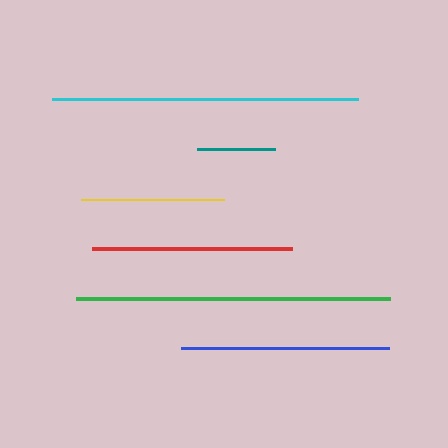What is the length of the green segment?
The green segment is approximately 314 pixels long.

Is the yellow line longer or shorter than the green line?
The green line is longer than the yellow line.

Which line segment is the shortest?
The teal line is the shortest at approximately 78 pixels.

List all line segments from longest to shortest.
From longest to shortest: green, cyan, blue, red, yellow, teal.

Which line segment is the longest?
The green line is the longest at approximately 314 pixels.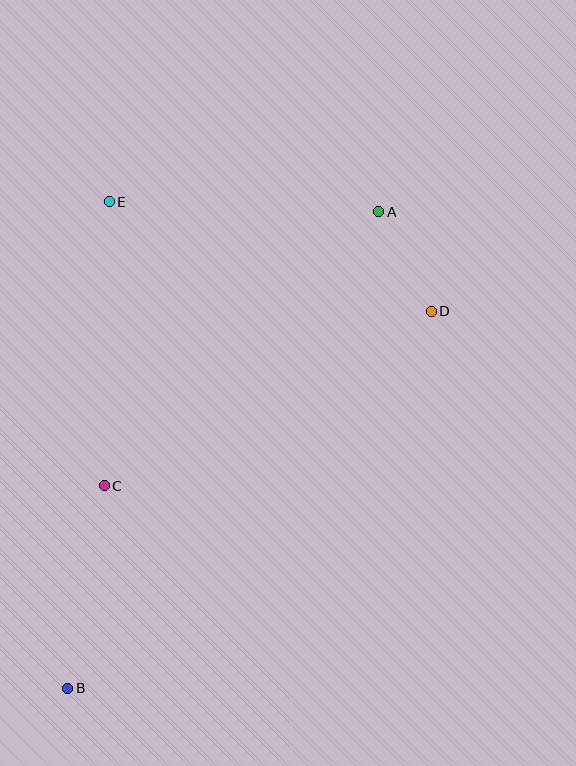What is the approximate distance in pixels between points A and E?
The distance between A and E is approximately 270 pixels.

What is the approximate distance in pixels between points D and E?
The distance between D and E is approximately 340 pixels.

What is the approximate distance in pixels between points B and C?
The distance between B and C is approximately 206 pixels.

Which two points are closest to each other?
Points A and D are closest to each other.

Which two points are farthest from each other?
Points A and B are farthest from each other.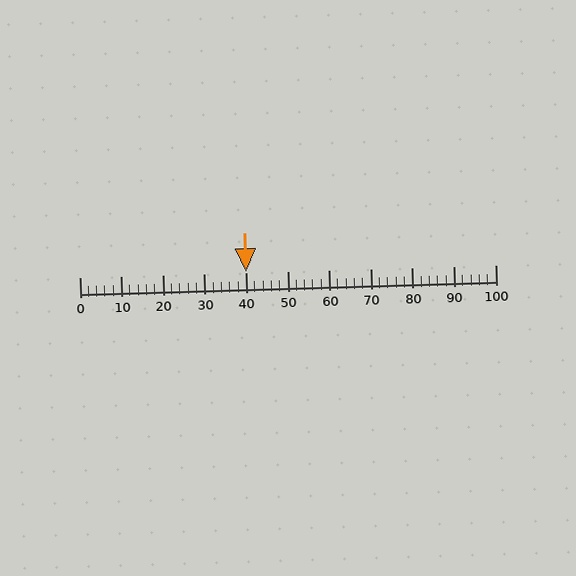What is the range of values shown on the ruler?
The ruler shows values from 0 to 100.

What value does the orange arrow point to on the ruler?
The orange arrow points to approximately 40.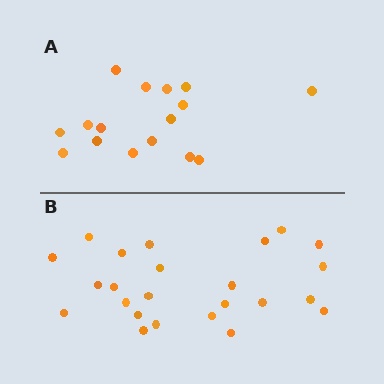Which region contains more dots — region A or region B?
Region B (the bottom region) has more dots.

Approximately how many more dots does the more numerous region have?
Region B has roughly 8 or so more dots than region A.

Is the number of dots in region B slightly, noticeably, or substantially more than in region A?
Region B has substantially more. The ratio is roughly 1.5 to 1.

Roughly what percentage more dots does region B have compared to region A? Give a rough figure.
About 50% more.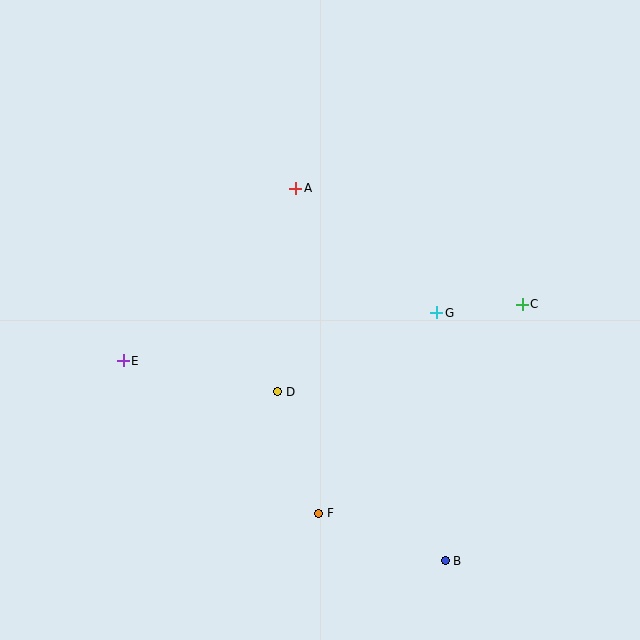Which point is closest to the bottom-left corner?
Point E is closest to the bottom-left corner.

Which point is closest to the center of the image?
Point D at (278, 392) is closest to the center.